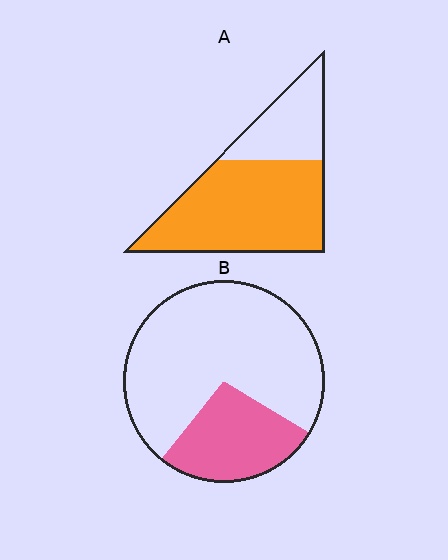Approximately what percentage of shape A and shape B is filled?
A is approximately 70% and B is approximately 25%.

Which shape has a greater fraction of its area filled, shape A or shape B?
Shape A.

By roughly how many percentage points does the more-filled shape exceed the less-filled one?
By roughly 45 percentage points (A over B).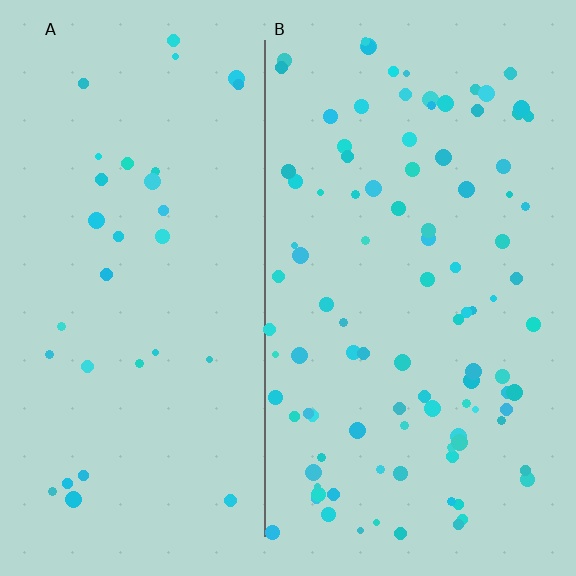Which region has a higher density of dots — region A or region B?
B (the right).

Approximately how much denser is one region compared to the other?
Approximately 3.1× — region B over region A.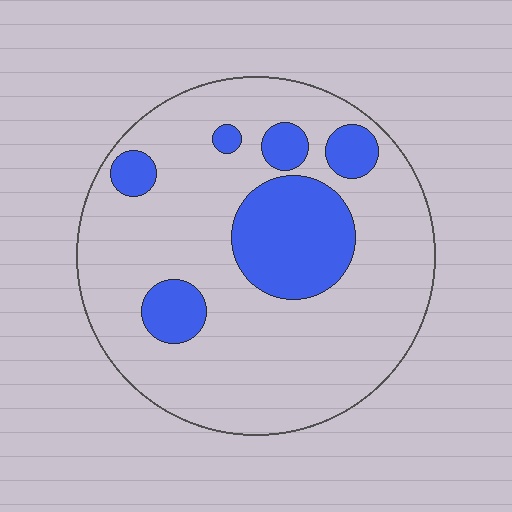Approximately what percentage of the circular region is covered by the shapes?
Approximately 20%.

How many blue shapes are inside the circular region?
6.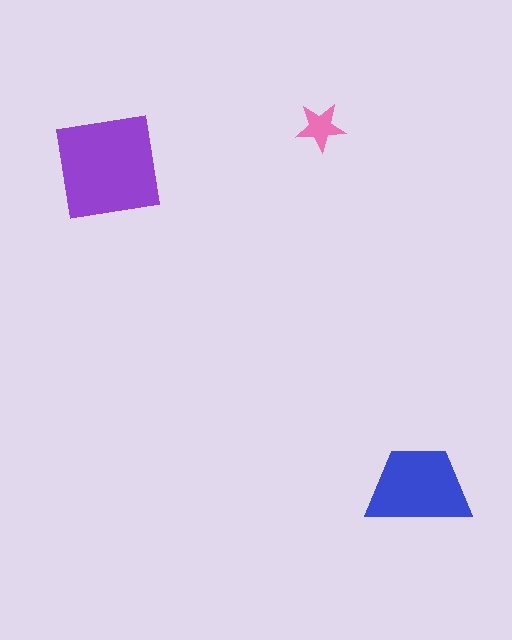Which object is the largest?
The purple square.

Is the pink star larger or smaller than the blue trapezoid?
Smaller.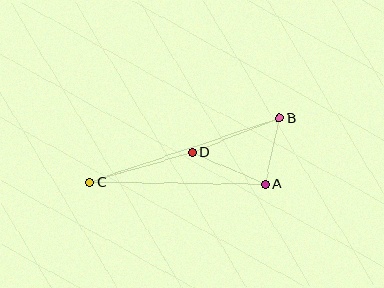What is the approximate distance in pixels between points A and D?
The distance between A and D is approximately 79 pixels.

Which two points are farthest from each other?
Points B and C are farthest from each other.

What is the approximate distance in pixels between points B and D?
The distance between B and D is approximately 93 pixels.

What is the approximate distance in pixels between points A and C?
The distance between A and C is approximately 176 pixels.